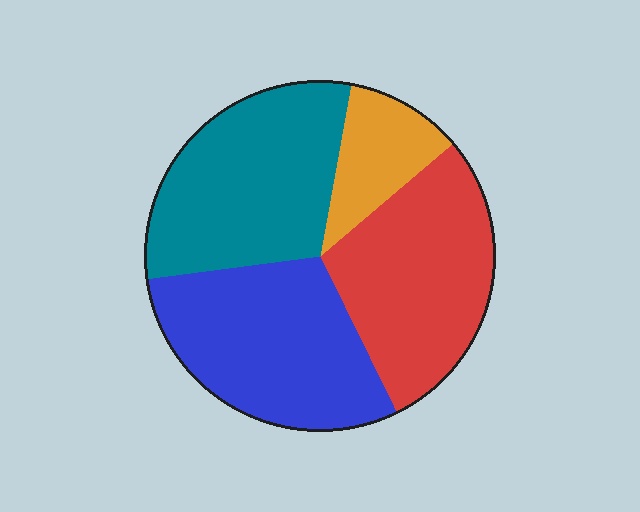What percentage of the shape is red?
Red takes up between a quarter and a half of the shape.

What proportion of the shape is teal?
Teal takes up about one third (1/3) of the shape.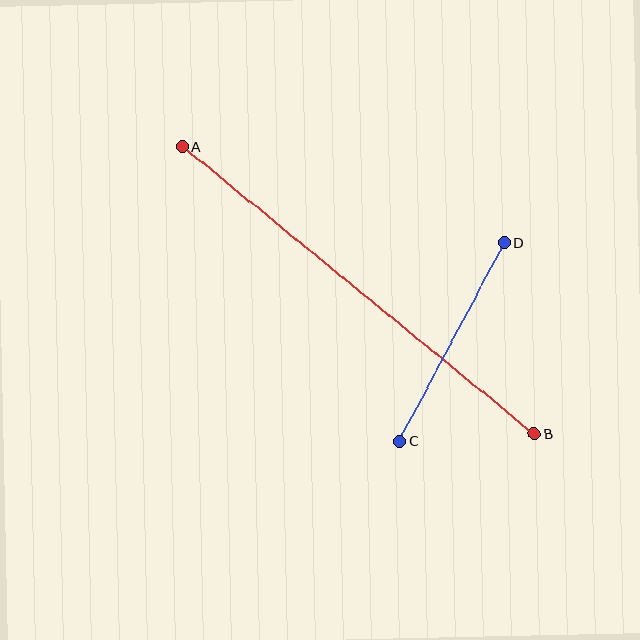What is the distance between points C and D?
The distance is approximately 225 pixels.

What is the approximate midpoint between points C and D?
The midpoint is at approximately (452, 342) pixels.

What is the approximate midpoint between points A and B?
The midpoint is at approximately (358, 290) pixels.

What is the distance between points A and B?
The distance is approximately 454 pixels.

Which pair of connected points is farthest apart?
Points A and B are farthest apart.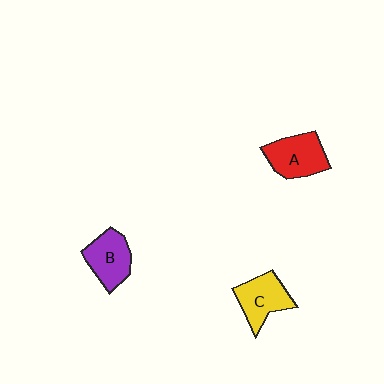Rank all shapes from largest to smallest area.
From largest to smallest: A (red), C (yellow), B (purple).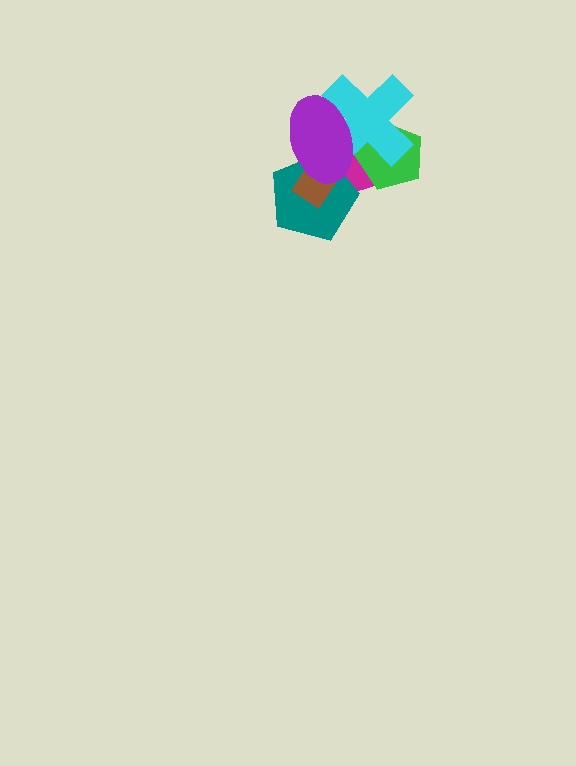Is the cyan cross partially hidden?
Yes, it is partially covered by another shape.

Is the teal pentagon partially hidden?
Yes, it is partially covered by another shape.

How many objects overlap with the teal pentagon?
3 objects overlap with the teal pentagon.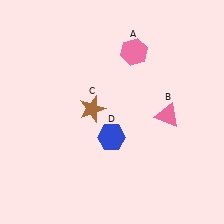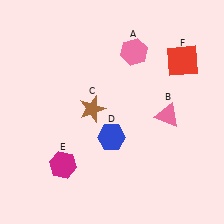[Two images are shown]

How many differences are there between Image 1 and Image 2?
There are 2 differences between the two images.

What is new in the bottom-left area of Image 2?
A magenta hexagon (E) was added in the bottom-left area of Image 2.